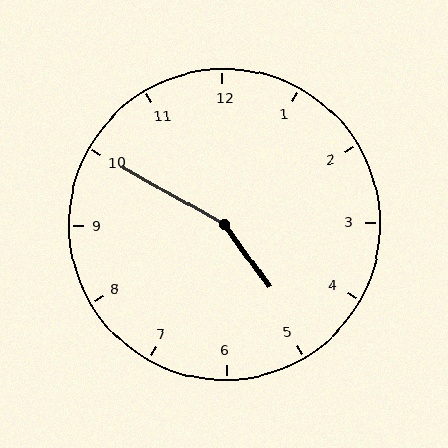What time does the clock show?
4:50.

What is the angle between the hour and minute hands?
Approximately 155 degrees.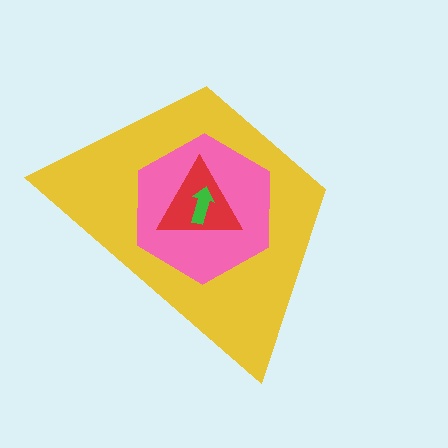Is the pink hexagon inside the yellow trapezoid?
Yes.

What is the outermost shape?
The yellow trapezoid.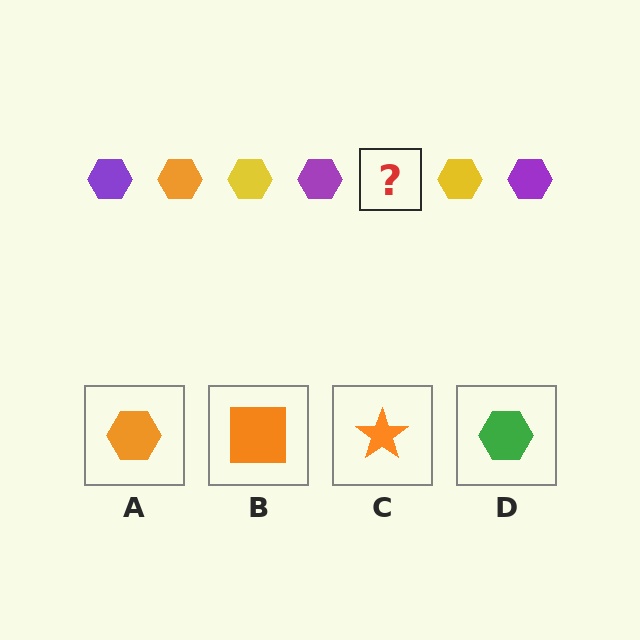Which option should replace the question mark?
Option A.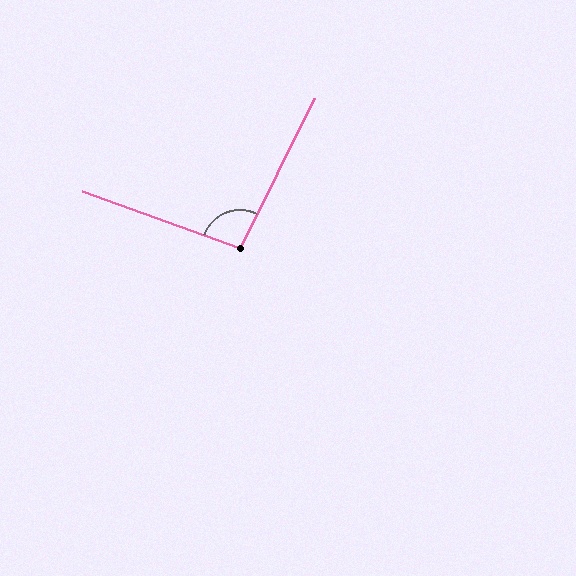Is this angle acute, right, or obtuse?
It is obtuse.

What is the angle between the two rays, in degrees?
Approximately 97 degrees.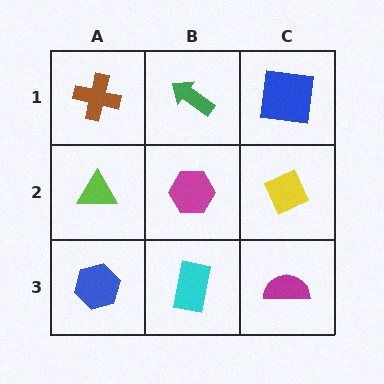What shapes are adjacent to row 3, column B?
A magenta hexagon (row 2, column B), a blue hexagon (row 3, column A), a magenta semicircle (row 3, column C).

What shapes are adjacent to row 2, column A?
A brown cross (row 1, column A), a blue hexagon (row 3, column A), a magenta hexagon (row 2, column B).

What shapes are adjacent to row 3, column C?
A yellow diamond (row 2, column C), a cyan rectangle (row 3, column B).